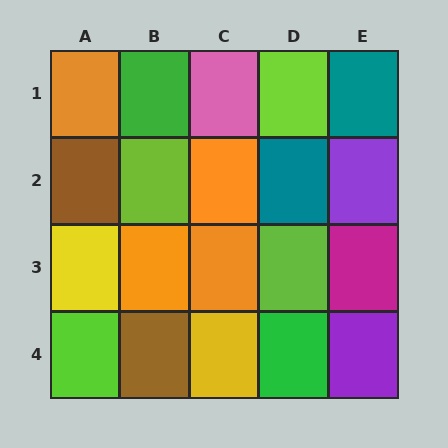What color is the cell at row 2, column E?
Purple.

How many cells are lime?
4 cells are lime.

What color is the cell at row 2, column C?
Orange.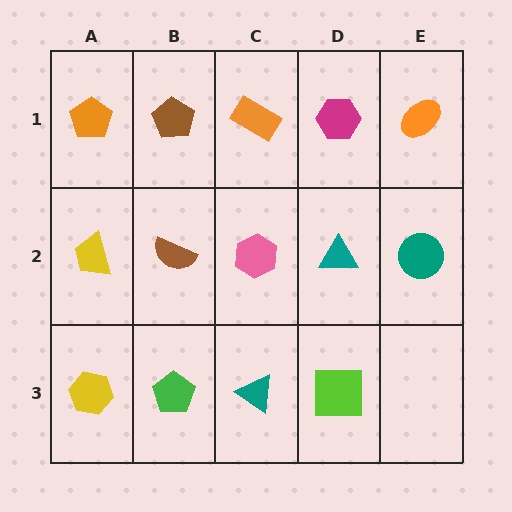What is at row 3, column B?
A green pentagon.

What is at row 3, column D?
A lime square.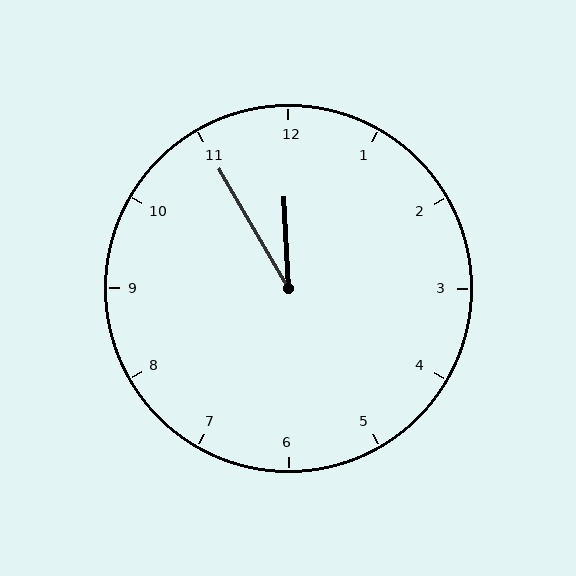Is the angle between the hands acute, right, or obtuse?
It is acute.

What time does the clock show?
11:55.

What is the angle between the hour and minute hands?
Approximately 28 degrees.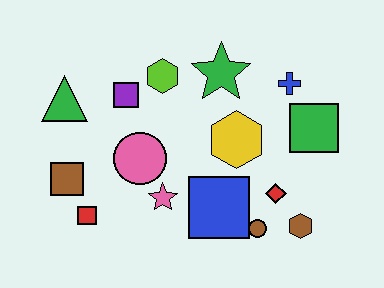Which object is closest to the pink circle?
The pink star is closest to the pink circle.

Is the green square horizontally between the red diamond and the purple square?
No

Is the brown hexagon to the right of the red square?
Yes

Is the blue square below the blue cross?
Yes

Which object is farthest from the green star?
The red square is farthest from the green star.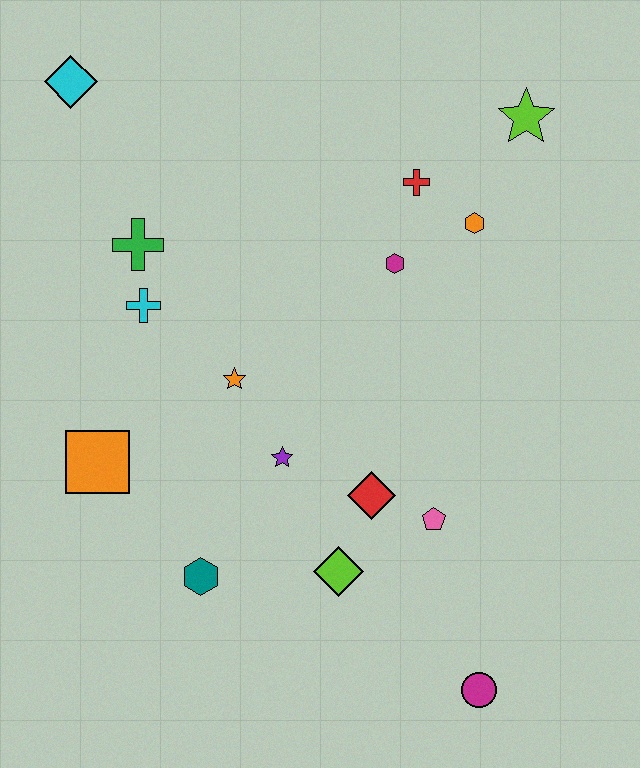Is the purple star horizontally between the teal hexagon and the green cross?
No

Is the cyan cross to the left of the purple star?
Yes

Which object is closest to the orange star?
The purple star is closest to the orange star.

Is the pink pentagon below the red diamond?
Yes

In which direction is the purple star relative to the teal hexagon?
The purple star is above the teal hexagon.